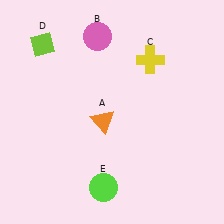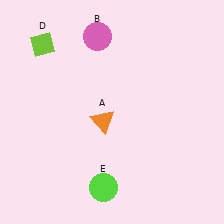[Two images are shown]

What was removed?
The yellow cross (C) was removed in Image 2.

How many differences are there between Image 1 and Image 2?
There is 1 difference between the two images.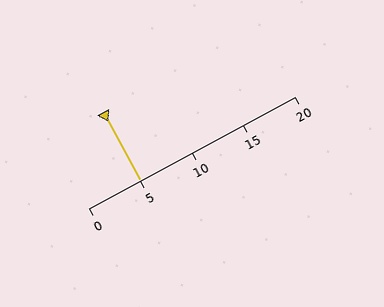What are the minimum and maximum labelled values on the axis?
The axis runs from 0 to 20.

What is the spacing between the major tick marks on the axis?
The major ticks are spaced 5 apart.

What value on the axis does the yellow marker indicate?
The marker indicates approximately 5.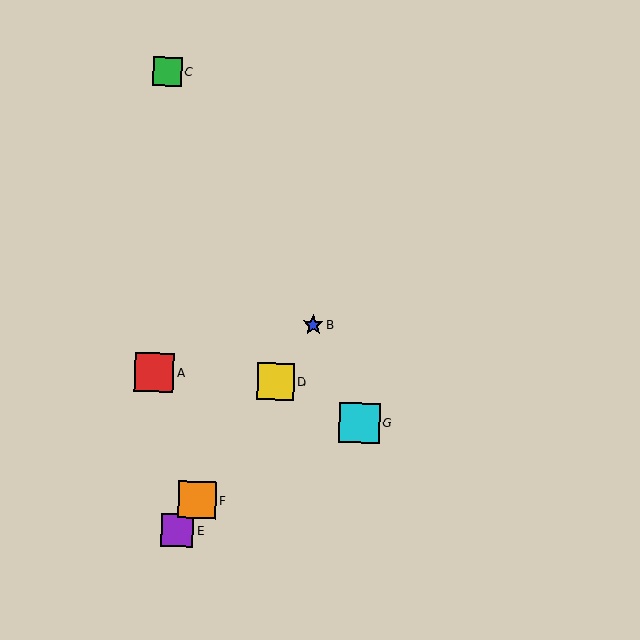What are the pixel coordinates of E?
Object E is at (177, 530).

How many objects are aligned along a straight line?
4 objects (B, D, E, F) are aligned along a straight line.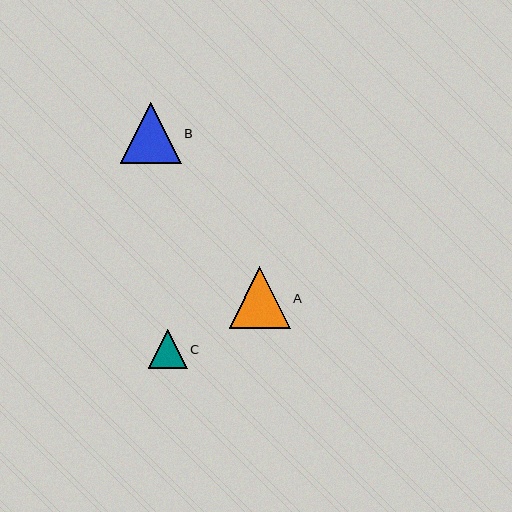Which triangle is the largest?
Triangle A is the largest with a size of approximately 61 pixels.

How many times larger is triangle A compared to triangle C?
Triangle A is approximately 1.6 times the size of triangle C.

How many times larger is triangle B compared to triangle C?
Triangle B is approximately 1.5 times the size of triangle C.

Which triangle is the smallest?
Triangle C is the smallest with a size of approximately 39 pixels.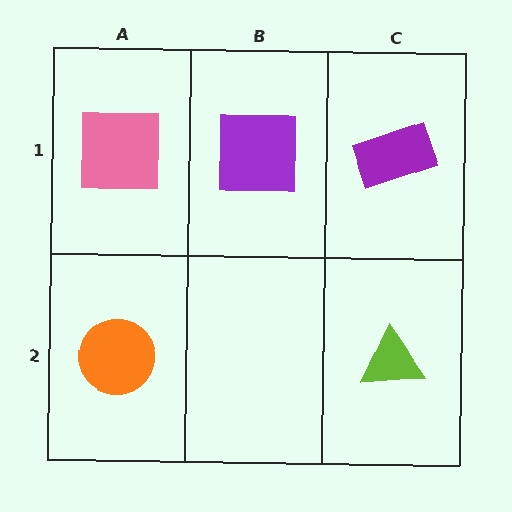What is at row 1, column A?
A pink square.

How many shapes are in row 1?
3 shapes.